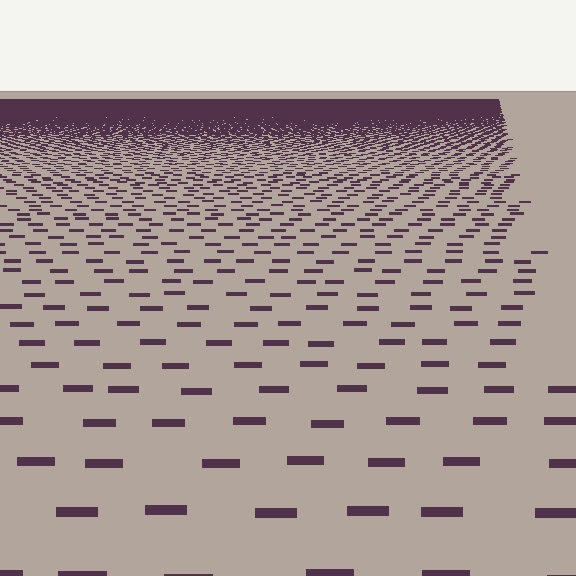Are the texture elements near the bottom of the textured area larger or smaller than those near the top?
Larger. Near the bottom, elements are closer to the viewer and appear at a bigger on-screen size.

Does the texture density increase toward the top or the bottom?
Density increases toward the top.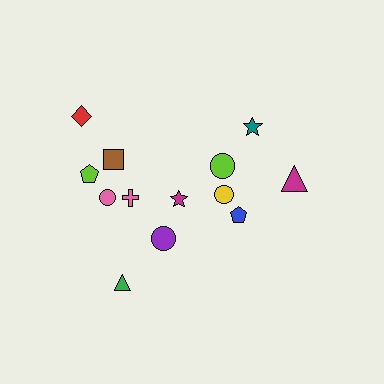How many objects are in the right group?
There are 5 objects.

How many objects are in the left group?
There are 8 objects.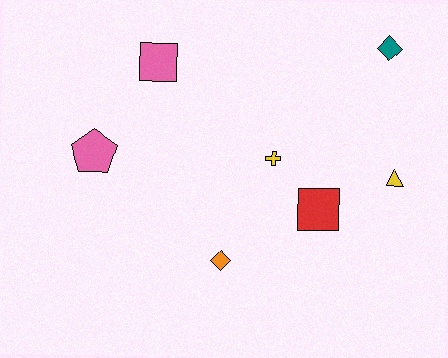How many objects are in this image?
There are 7 objects.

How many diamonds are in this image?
There are 2 diamonds.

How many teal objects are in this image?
There is 1 teal object.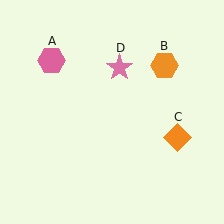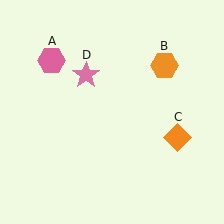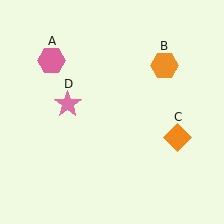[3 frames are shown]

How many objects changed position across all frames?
1 object changed position: pink star (object D).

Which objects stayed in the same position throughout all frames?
Pink hexagon (object A) and orange hexagon (object B) and orange diamond (object C) remained stationary.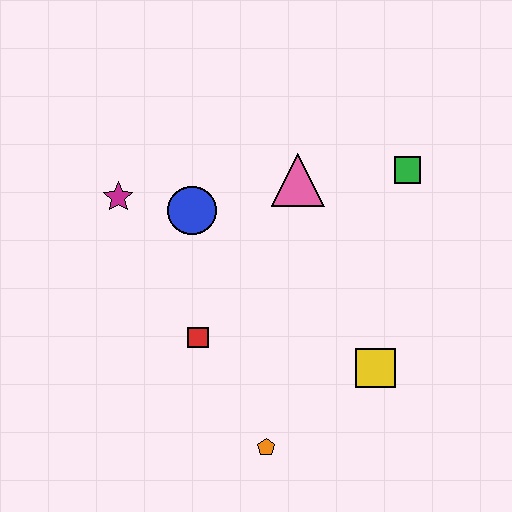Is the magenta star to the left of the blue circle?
Yes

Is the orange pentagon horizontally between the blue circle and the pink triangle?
Yes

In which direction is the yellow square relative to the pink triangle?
The yellow square is below the pink triangle.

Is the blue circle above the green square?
No